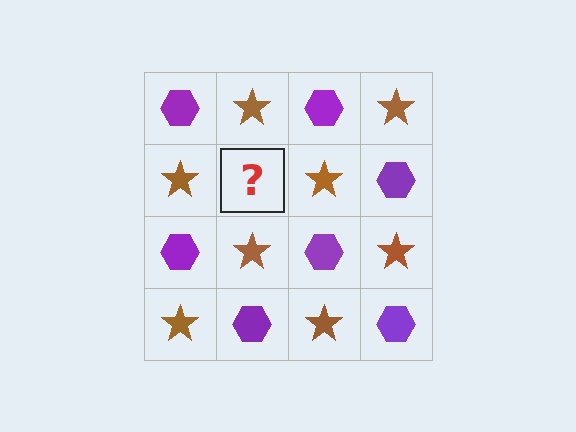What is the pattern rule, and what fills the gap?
The rule is that it alternates purple hexagon and brown star in a checkerboard pattern. The gap should be filled with a purple hexagon.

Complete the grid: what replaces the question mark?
The question mark should be replaced with a purple hexagon.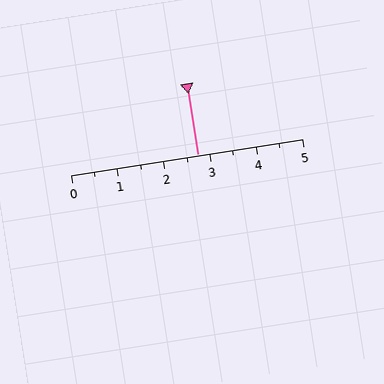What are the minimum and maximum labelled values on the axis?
The axis runs from 0 to 5.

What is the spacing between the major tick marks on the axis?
The major ticks are spaced 1 apart.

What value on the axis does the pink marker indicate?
The marker indicates approximately 2.8.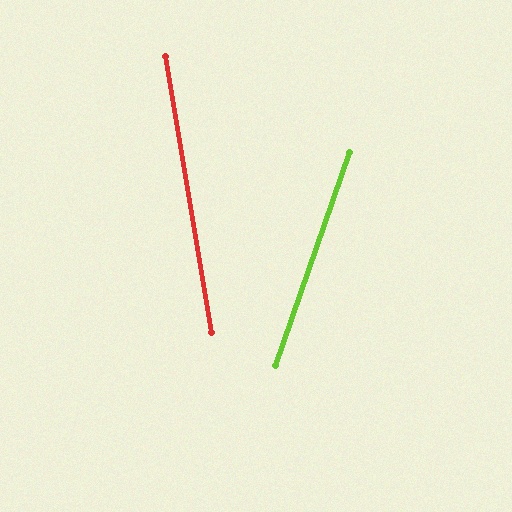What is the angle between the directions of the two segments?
Approximately 29 degrees.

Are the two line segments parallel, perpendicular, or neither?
Neither parallel nor perpendicular — they differ by about 29°.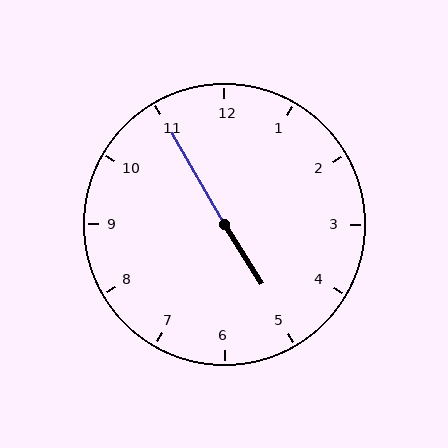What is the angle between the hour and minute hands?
Approximately 178 degrees.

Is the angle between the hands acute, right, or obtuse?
It is obtuse.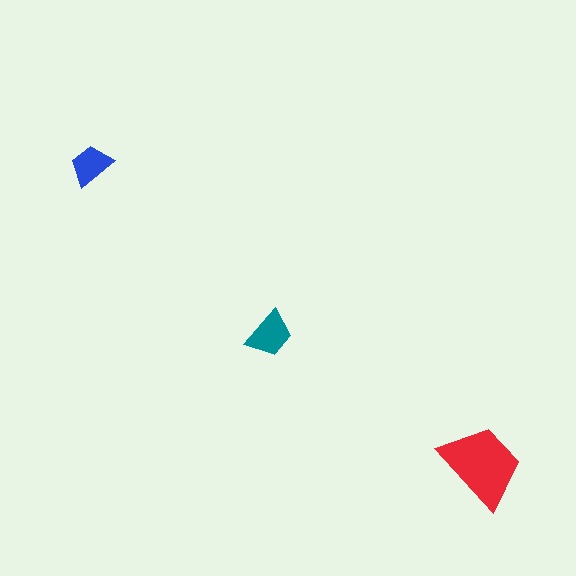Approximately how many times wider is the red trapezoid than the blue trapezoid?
About 2 times wider.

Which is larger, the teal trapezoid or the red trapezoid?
The red one.